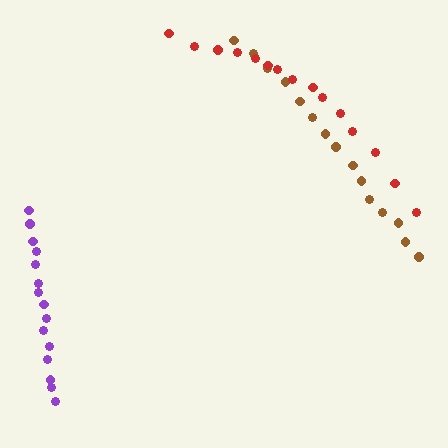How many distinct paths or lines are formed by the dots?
There are 3 distinct paths.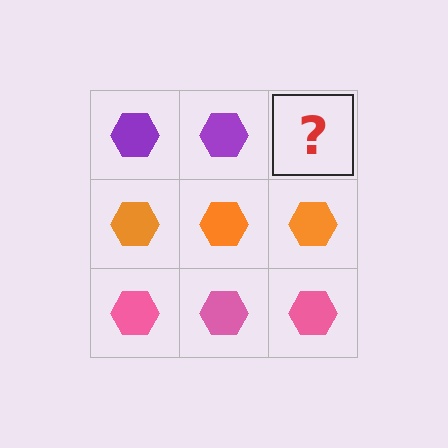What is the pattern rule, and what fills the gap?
The rule is that each row has a consistent color. The gap should be filled with a purple hexagon.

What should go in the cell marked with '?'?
The missing cell should contain a purple hexagon.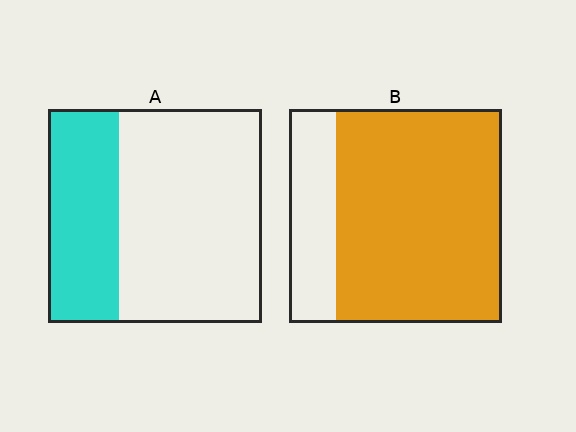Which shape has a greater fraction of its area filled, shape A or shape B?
Shape B.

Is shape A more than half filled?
No.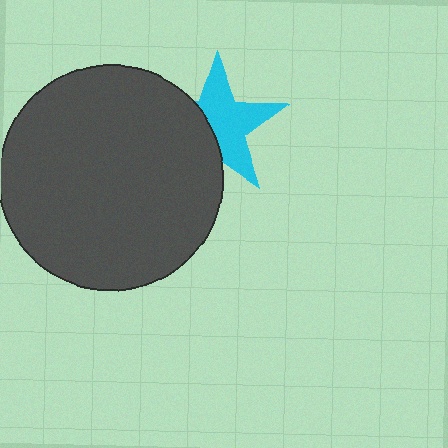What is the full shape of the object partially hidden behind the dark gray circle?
The partially hidden object is a cyan star.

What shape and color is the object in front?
The object in front is a dark gray circle.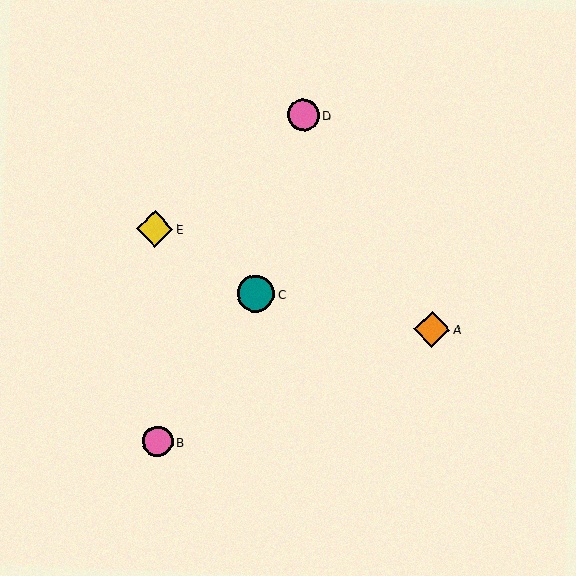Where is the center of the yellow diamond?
The center of the yellow diamond is at (155, 229).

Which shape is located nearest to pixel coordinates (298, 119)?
The pink circle (labeled D) at (303, 115) is nearest to that location.